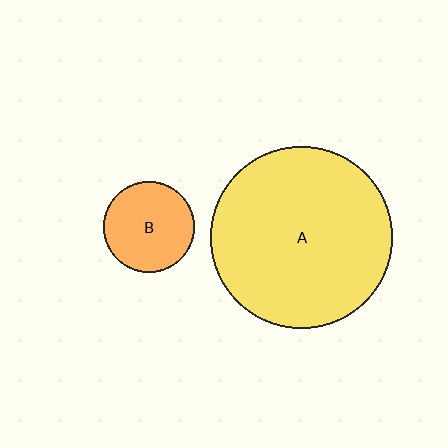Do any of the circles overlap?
No, none of the circles overlap.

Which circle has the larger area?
Circle A (yellow).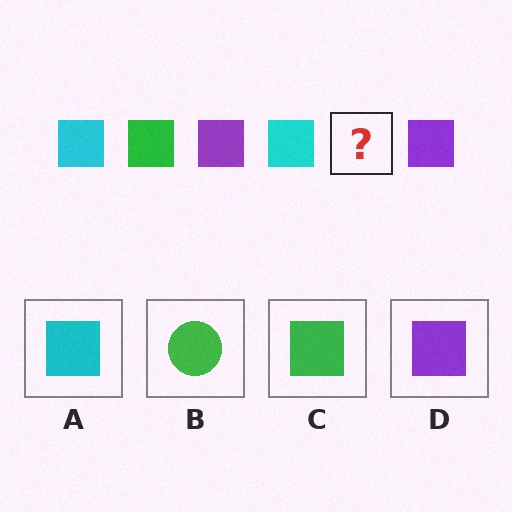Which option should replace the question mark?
Option C.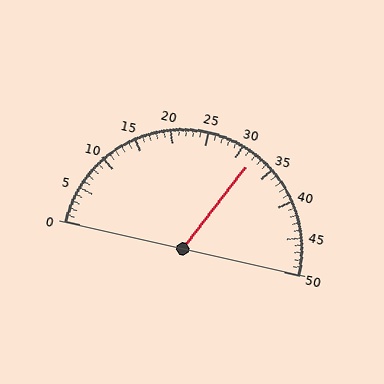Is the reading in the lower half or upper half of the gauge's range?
The reading is in the upper half of the range (0 to 50).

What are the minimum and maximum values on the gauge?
The gauge ranges from 0 to 50.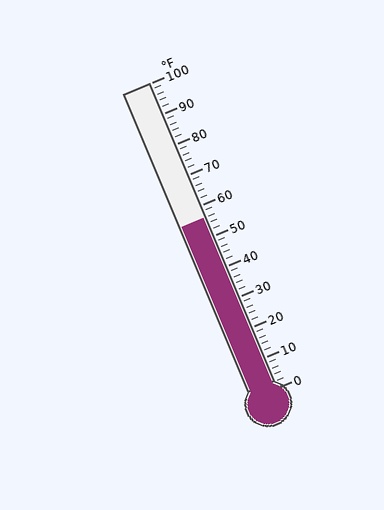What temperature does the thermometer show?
The thermometer shows approximately 56°F.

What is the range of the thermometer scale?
The thermometer scale ranges from 0°F to 100°F.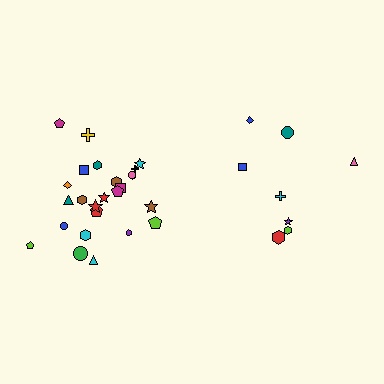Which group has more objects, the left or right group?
The left group.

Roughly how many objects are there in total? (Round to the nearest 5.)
Roughly 35 objects in total.